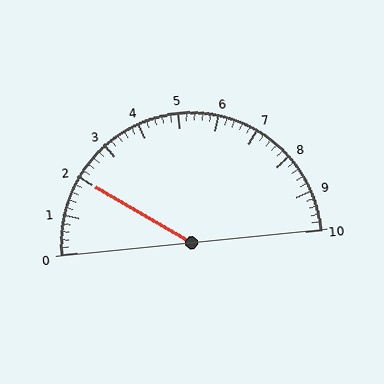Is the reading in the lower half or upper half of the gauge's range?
The reading is in the lower half of the range (0 to 10).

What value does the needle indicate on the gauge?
The needle indicates approximately 2.0.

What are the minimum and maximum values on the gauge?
The gauge ranges from 0 to 10.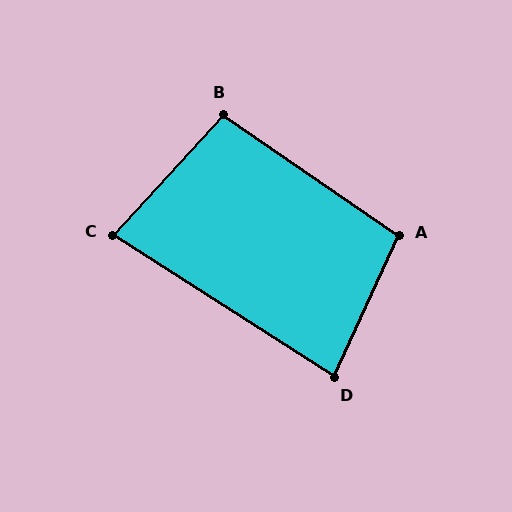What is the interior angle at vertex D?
Approximately 82 degrees (acute).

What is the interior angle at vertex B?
Approximately 98 degrees (obtuse).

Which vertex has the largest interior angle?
A, at approximately 100 degrees.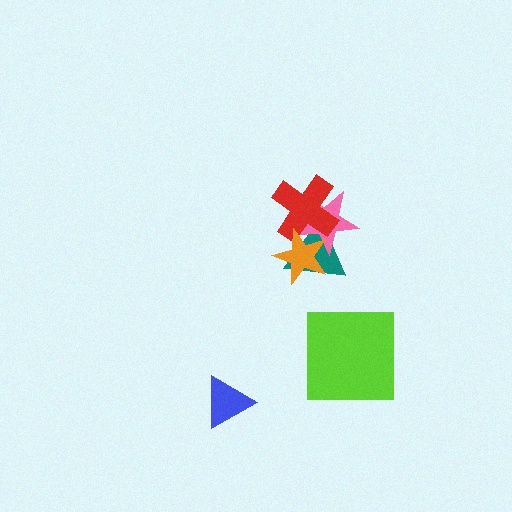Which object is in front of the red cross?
The orange star is in front of the red cross.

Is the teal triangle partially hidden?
Yes, it is partially covered by another shape.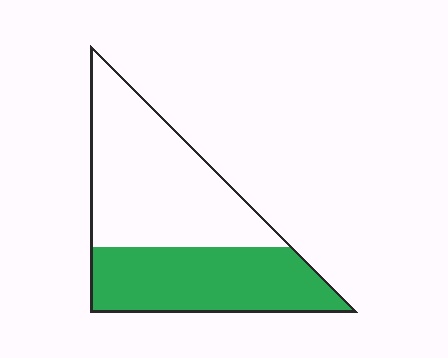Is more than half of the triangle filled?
No.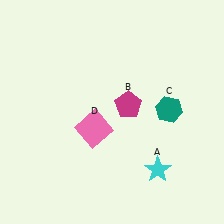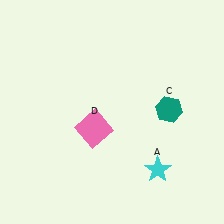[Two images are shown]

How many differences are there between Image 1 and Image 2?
There is 1 difference between the two images.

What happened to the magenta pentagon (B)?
The magenta pentagon (B) was removed in Image 2. It was in the top-right area of Image 1.